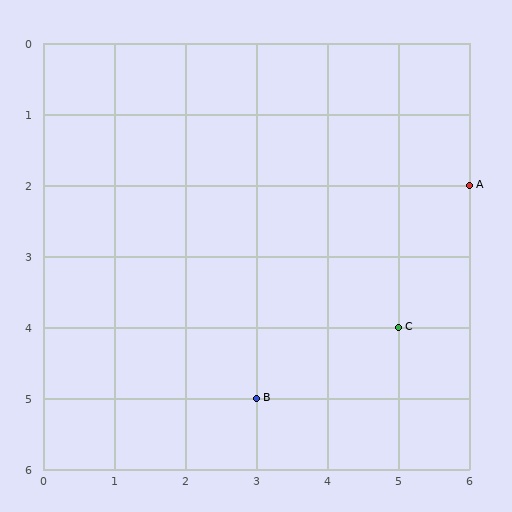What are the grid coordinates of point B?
Point B is at grid coordinates (3, 5).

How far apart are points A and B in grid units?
Points A and B are 3 columns and 3 rows apart (about 4.2 grid units diagonally).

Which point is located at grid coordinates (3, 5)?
Point B is at (3, 5).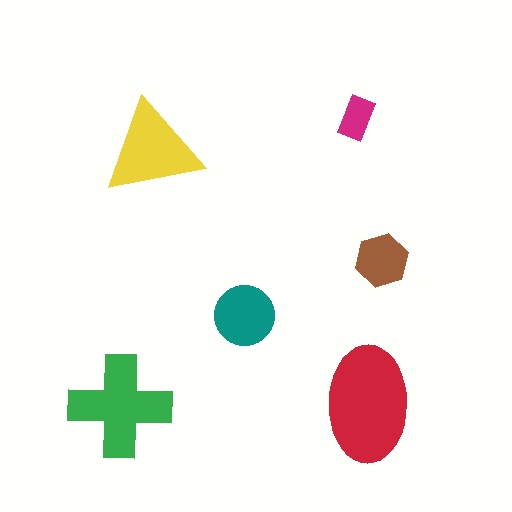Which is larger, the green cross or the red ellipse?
The red ellipse.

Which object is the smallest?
The magenta rectangle.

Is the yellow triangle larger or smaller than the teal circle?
Larger.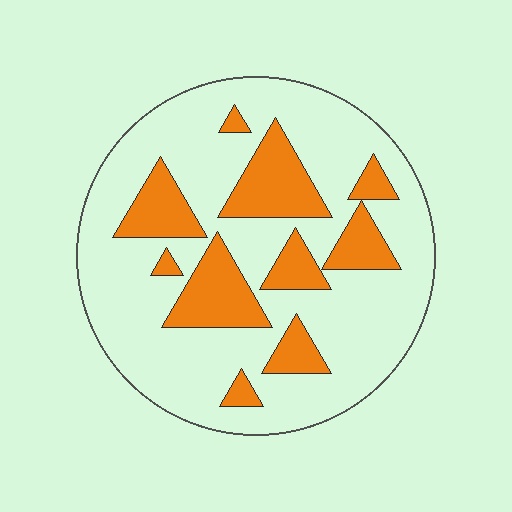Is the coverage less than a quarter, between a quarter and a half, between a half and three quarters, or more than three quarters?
Between a quarter and a half.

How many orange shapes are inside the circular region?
10.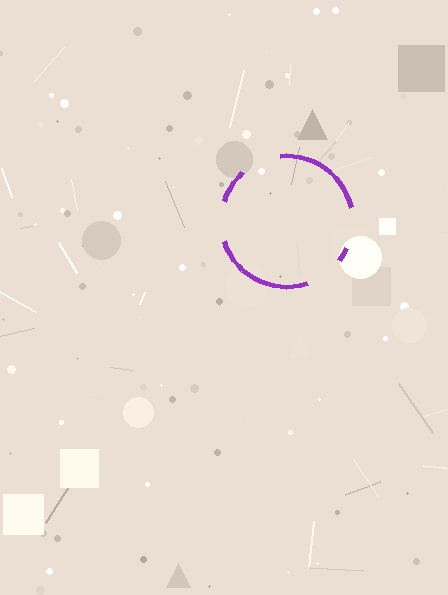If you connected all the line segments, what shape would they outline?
They would outline a circle.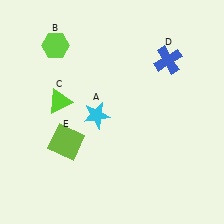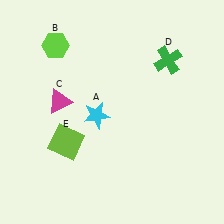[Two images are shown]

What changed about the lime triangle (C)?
In Image 1, C is lime. In Image 2, it changed to magenta.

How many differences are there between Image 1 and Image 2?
There are 2 differences between the two images.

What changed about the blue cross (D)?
In Image 1, D is blue. In Image 2, it changed to green.